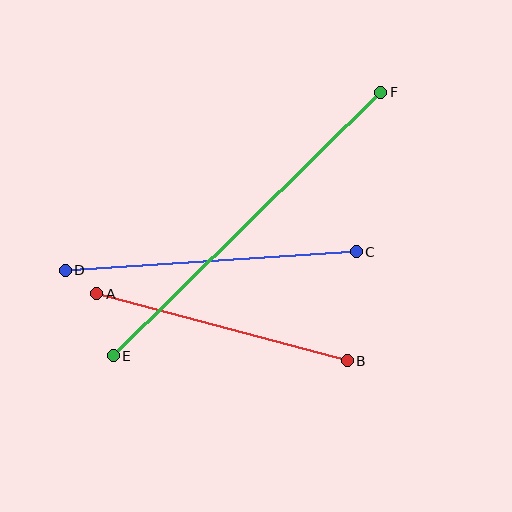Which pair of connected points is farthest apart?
Points E and F are farthest apart.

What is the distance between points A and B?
The distance is approximately 259 pixels.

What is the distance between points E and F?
The distance is approximately 376 pixels.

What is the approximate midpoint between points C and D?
The midpoint is at approximately (211, 261) pixels.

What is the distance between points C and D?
The distance is approximately 291 pixels.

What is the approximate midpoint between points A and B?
The midpoint is at approximately (222, 327) pixels.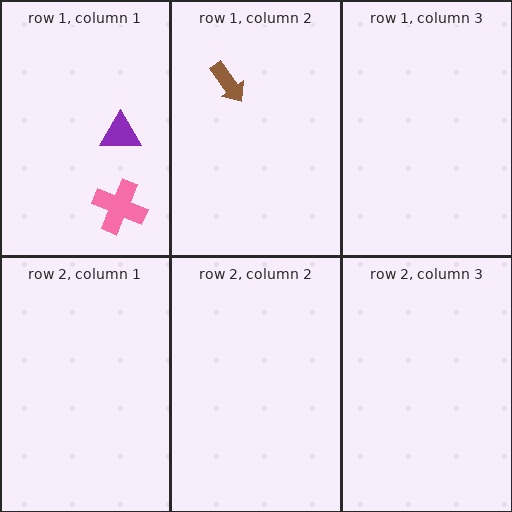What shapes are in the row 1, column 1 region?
The purple triangle, the pink cross.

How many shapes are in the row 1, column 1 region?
2.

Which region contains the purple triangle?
The row 1, column 1 region.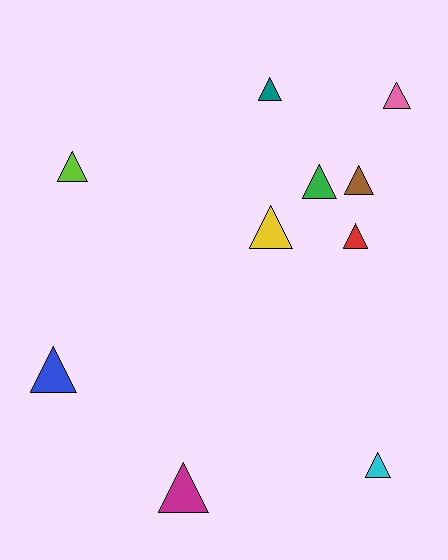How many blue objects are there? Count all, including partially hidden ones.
There is 1 blue object.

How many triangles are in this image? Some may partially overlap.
There are 10 triangles.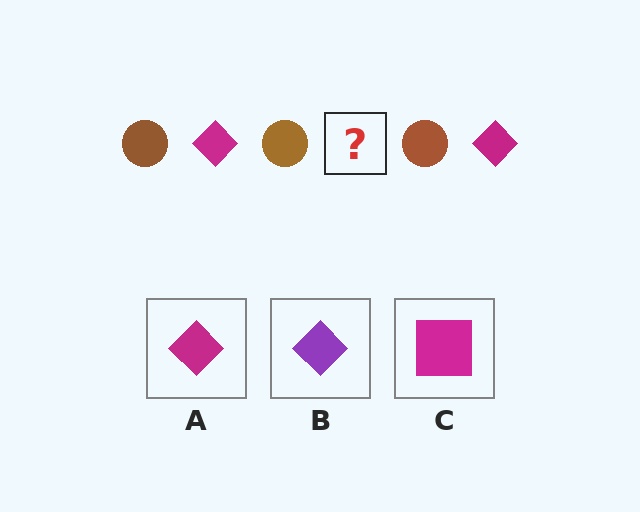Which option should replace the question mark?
Option A.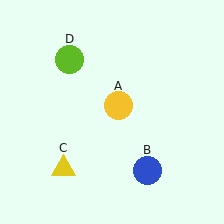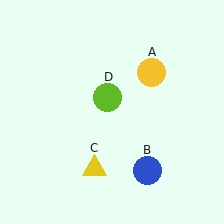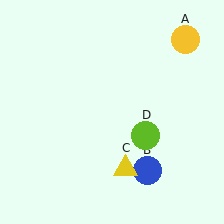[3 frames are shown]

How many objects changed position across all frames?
3 objects changed position: yellow circle (object A), yellow triangle (object C), lime circle (object D).